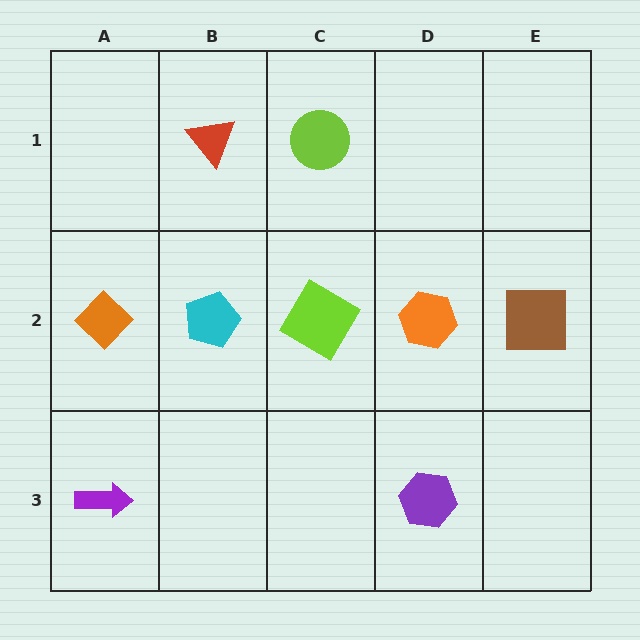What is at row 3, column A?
A purple arrow.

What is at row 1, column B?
A red triangle.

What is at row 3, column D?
A purple hexagon.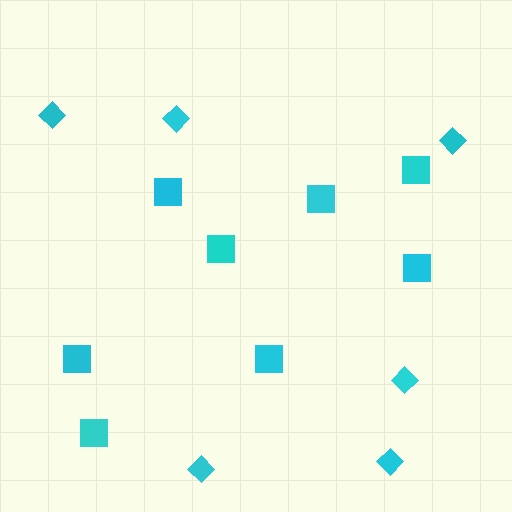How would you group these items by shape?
There are 2 groups: one group of squares (8) and one group of diamonds (6).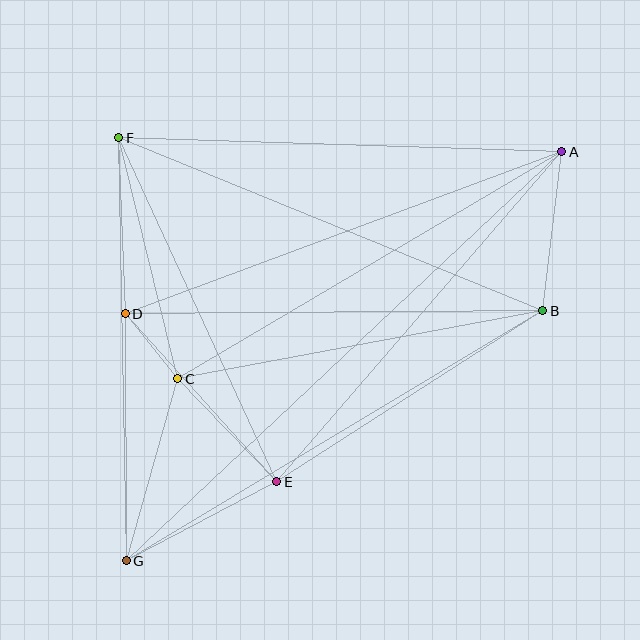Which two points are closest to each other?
Points C and D are closest to each other.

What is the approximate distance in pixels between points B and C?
The distance between B and C is approximately 371 pixels.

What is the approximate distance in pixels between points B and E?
The distance between B and E is approximately 316 pixels.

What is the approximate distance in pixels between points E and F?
The distance between E and F is approximately 379 pixels.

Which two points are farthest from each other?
Points A and G are farthest from each other.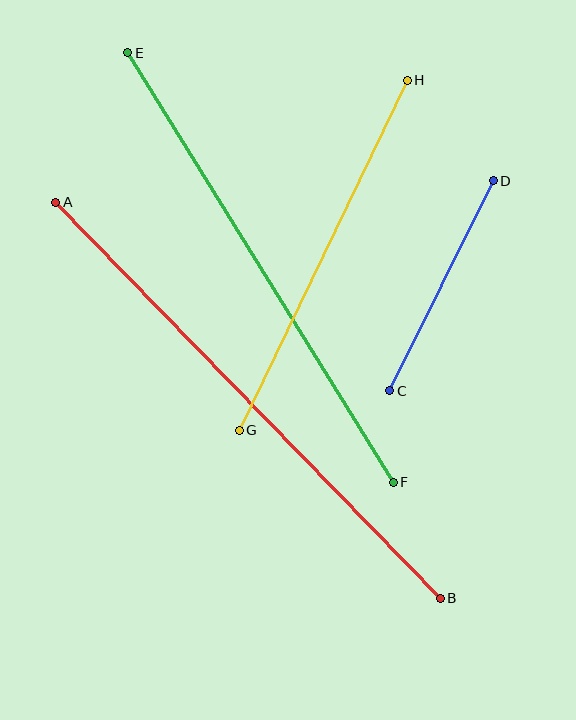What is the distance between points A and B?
The distance is approximately 552 pixels.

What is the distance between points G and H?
The distance is approximately 388 pixels.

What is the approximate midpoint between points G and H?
The midpoint is at approximately (323, 255) pixels.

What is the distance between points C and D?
The distance is approximately 234 pixels.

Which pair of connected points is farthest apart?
Points A and B are farthest apart.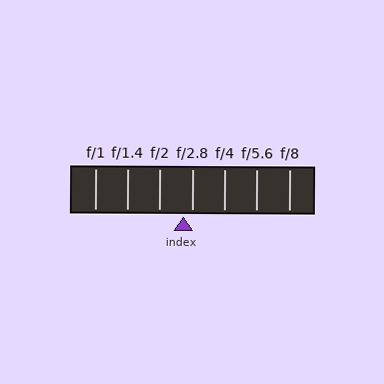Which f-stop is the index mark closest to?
The index mark is closest to f/2.8.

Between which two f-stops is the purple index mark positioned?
The index mark is between f/2 and f/2.8.